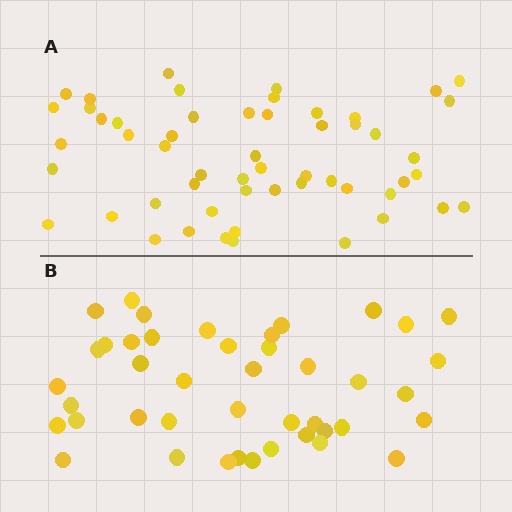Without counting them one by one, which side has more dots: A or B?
Region A (the top region) has more dots.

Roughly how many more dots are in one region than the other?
Region A has roughly 12 or so more dots than region B.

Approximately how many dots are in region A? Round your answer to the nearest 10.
About 50 dots. (The exact count is 54, which rounds to 50.)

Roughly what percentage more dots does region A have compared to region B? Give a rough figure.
About 25% more.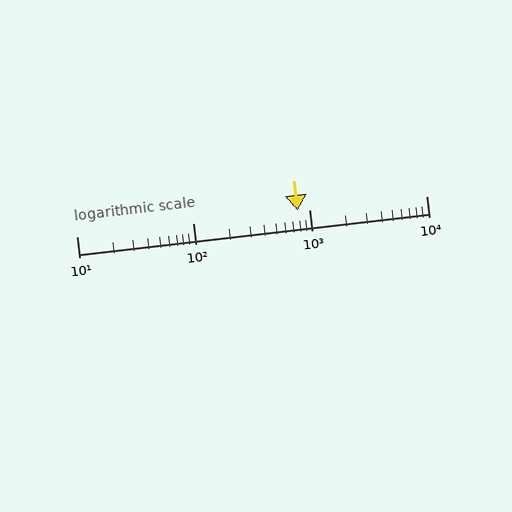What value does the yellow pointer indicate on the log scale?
The pointer indicates approximately 790.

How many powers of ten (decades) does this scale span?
The scale spans 3 decades, from 10 to 10000.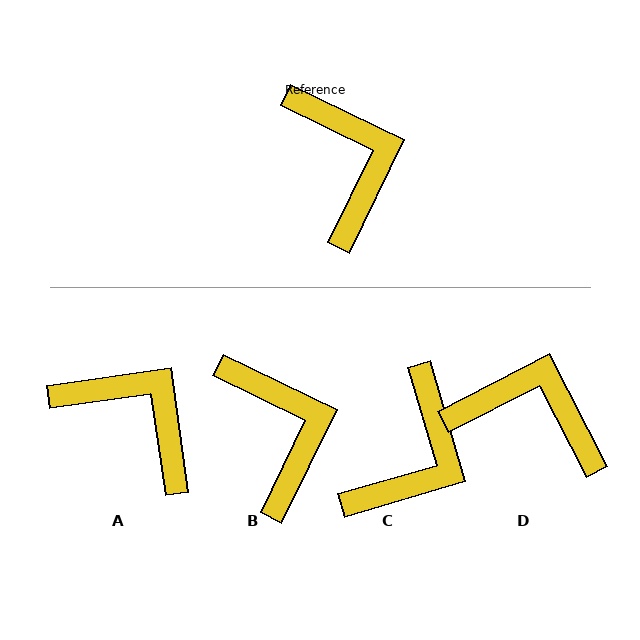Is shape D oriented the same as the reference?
No, it is off by about 53 degrees.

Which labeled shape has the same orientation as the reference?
B.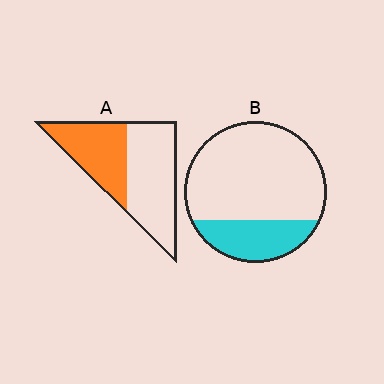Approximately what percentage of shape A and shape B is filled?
A is approximately 45% and B is approximately 25%.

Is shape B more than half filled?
No.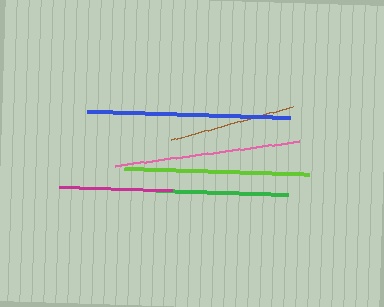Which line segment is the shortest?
The magenta line is the shortest at approximately 113 pixels.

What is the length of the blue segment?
The blue segment is approximately 203 pixels long.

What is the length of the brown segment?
The brown segment is approximately 126 pixels long.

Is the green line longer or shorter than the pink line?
The pink line is longer than the green line.